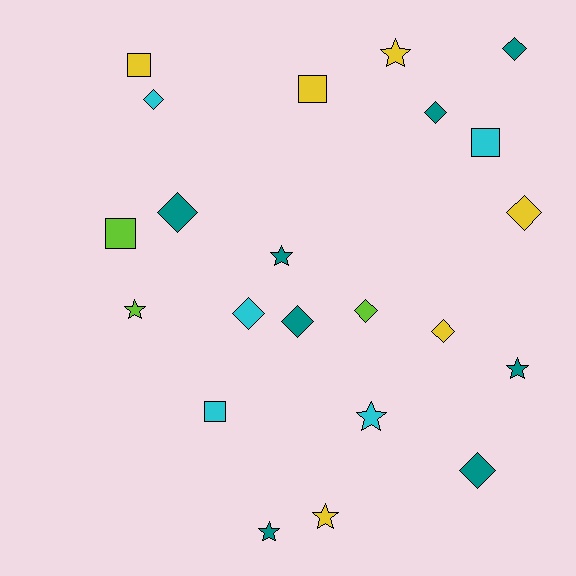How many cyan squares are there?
There are 2 cyan squares.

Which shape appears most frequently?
Diamond, with 10 objects.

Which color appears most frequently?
Teal, with 8 objects.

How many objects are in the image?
There are 22 objects.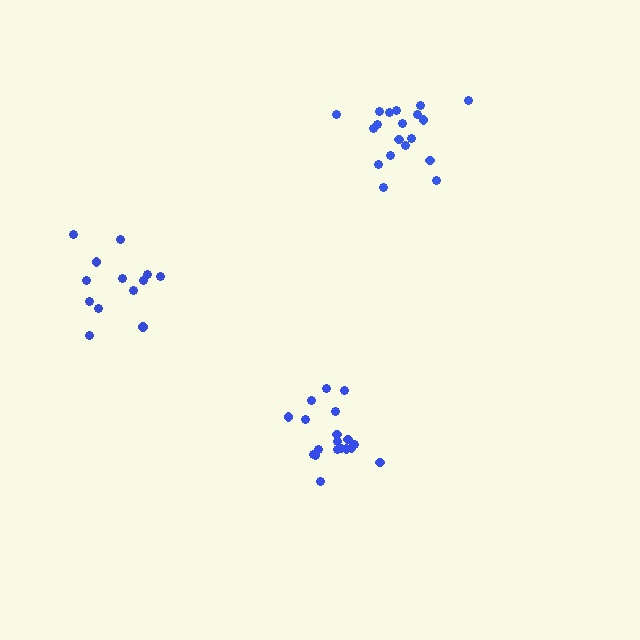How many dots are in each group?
Group 1: 19 dots, Group 2: 19 dots, Group 3: 13 dots (51 total).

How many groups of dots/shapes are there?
There are 3 groups.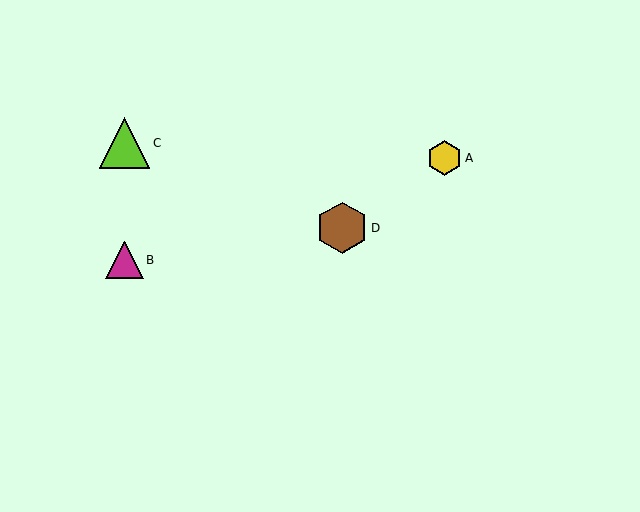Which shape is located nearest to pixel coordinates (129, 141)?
The lime triangle (labeled C) at (124, 143) is nearest to that location.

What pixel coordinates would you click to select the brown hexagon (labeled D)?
Click at (342, 228) to select the brown hexagon D.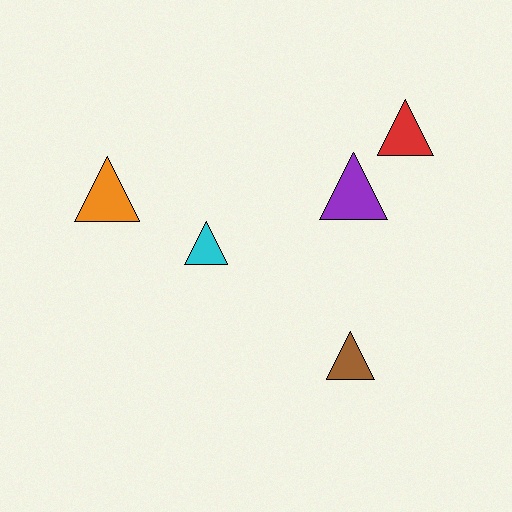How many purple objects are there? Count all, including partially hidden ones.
There is 1 purple object.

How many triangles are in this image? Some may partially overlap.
There are 5 triangles.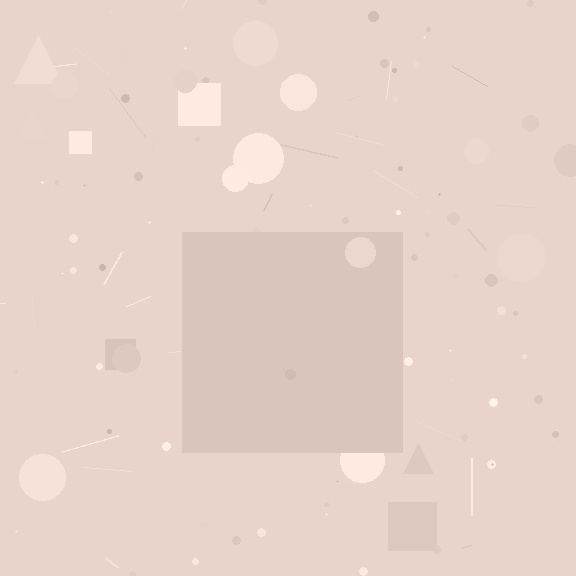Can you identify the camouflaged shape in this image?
The camouflaged shape is a square.